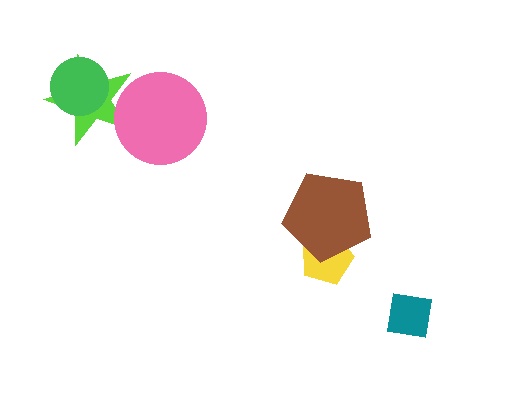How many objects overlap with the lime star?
2 objects overlap with the lime star.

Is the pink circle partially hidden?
No, no other shape covers it.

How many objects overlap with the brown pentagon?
1 object overlaps with the brown pentagon.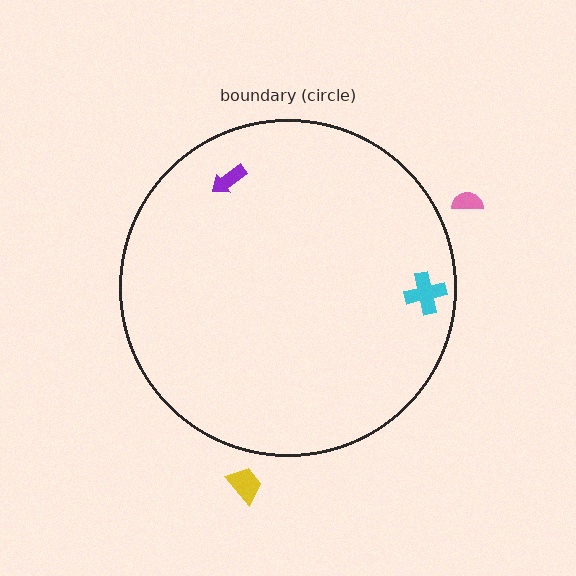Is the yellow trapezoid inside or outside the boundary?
Outside.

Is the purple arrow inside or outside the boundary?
Inside.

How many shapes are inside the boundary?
2 inside, 2 outside.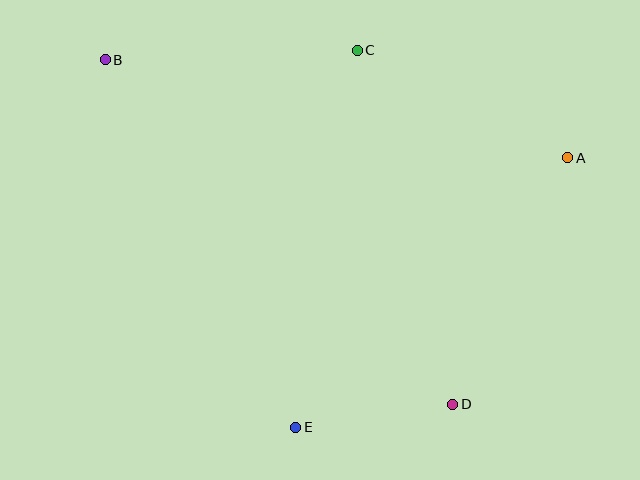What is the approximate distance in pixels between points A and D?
The distance between A and D is approximately 272 pixels.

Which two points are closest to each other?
Points D and E are closest to each other.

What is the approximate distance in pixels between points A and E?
The distance between A and E is approximately 383 pixels.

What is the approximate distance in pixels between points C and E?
The distance between C and E is approximately 382 pixels.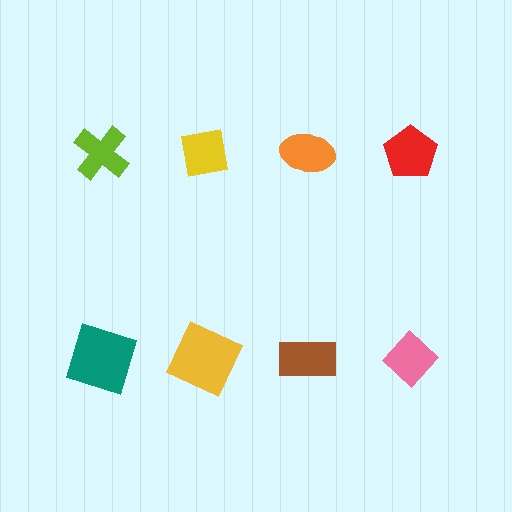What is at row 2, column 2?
A yellow square.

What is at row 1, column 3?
An orange ellipse.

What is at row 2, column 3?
A brown rectangle.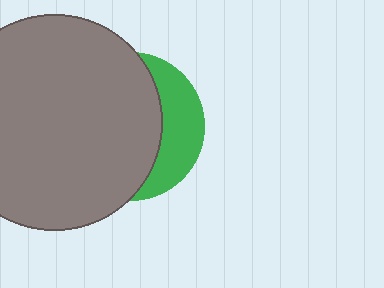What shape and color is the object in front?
The object in front is a gray circle.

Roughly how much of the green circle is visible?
A small part of it is visible (roughly 30%).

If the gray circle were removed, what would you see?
You would see the complete green circle.